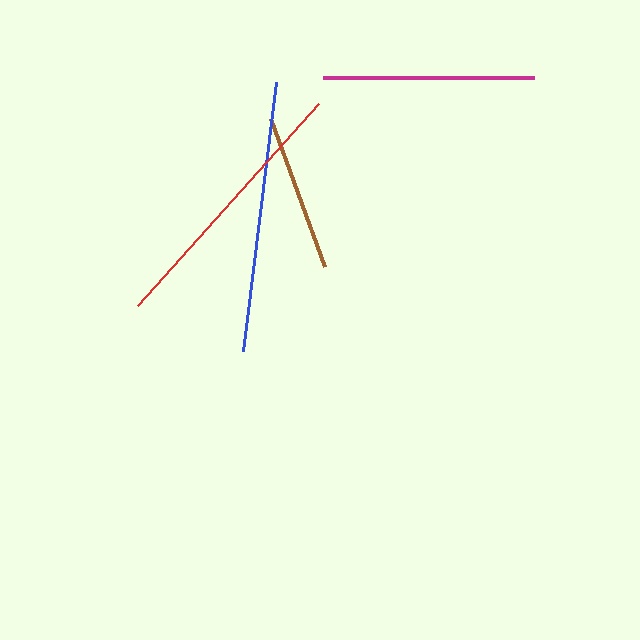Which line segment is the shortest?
The brown line is the shortest at approximately 158 pixels.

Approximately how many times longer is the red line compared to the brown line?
The red line is approximately 1.7 times the length of the brown line.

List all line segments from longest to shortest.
From longest to shortest: red, blue, magenta, brown.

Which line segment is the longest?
The red line is the longest at approximately 272 pixels.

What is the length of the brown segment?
The brown segment is approximately 158 pixels long.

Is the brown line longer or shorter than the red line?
The red line is longer than the brown line.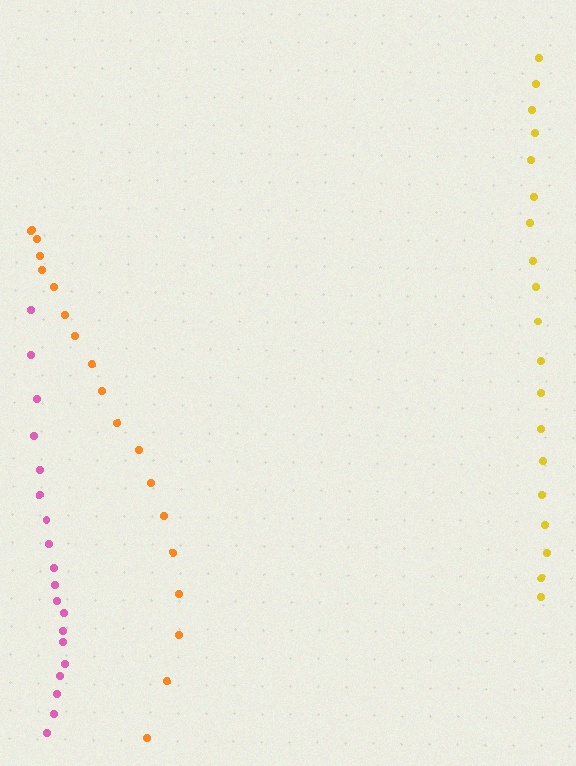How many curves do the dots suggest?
There are 3 distinct paths.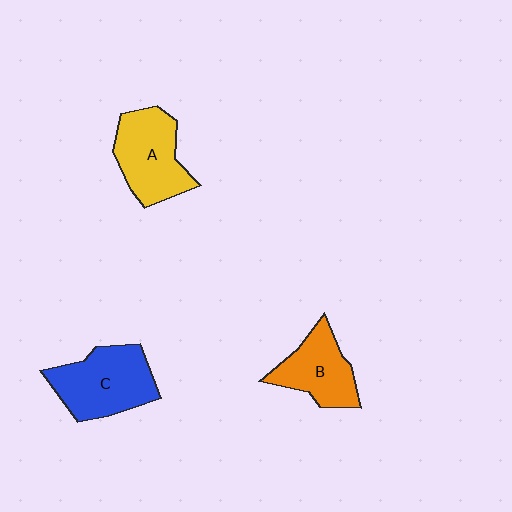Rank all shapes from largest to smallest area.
From largest to smallest: C (blue), A (yellow), B (orange).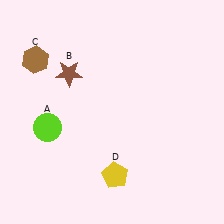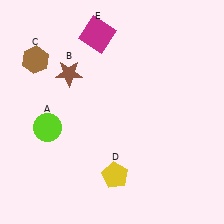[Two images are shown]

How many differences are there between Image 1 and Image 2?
There is 1 difference between the two images.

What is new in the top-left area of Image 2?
A magenta square (E) was added in the top-left area of Image 2.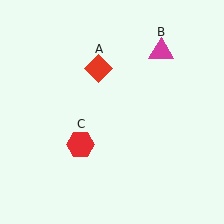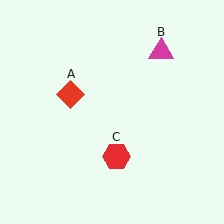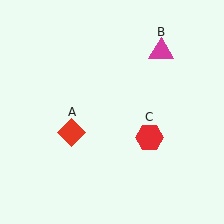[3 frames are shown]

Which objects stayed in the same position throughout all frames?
Magenta triangle (object B) remained stationary.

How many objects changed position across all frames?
2 objects changed position: red diamond (object A), red hexagon (object C).